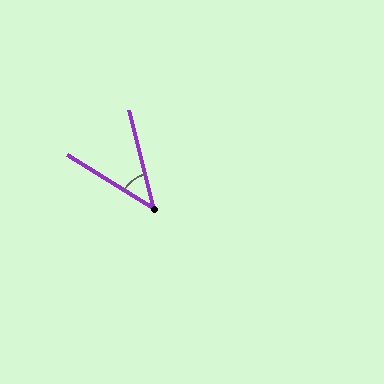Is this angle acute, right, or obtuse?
It is acute.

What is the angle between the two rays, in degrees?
Approximately 44 degrees.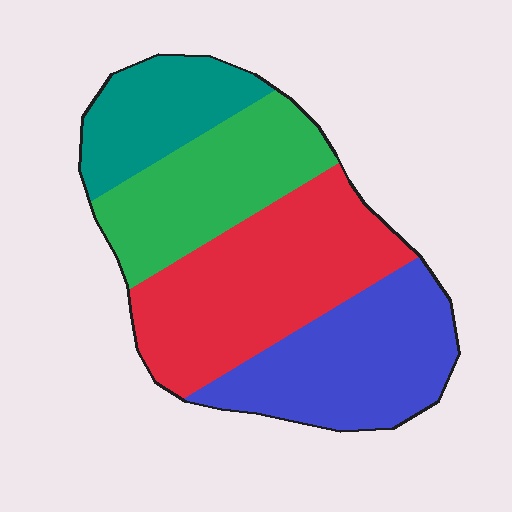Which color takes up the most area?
Red, at roughly 35%.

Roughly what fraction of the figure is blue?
Blue covers around 25% of the figure.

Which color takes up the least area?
Teal, at roughly 15%.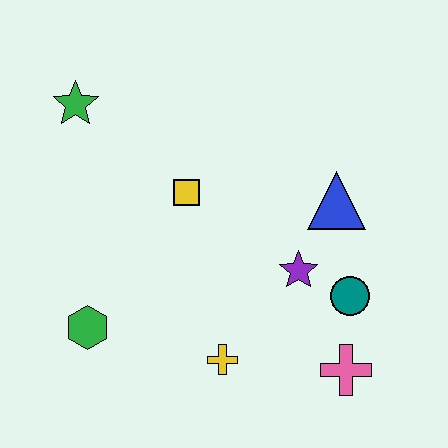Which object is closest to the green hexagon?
The yellow cross is closest to the green hexagon.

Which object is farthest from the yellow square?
The pink cross is farthest from the yellow square.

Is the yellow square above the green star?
No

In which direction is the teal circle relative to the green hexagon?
The teal circle is to the right of the green hexagon.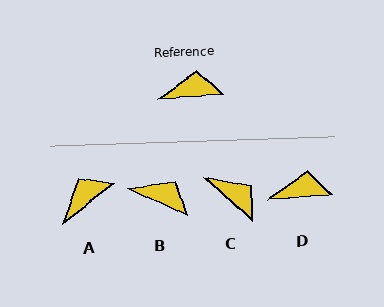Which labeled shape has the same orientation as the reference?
D.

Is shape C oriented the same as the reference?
No, it is off by about 46 degrees.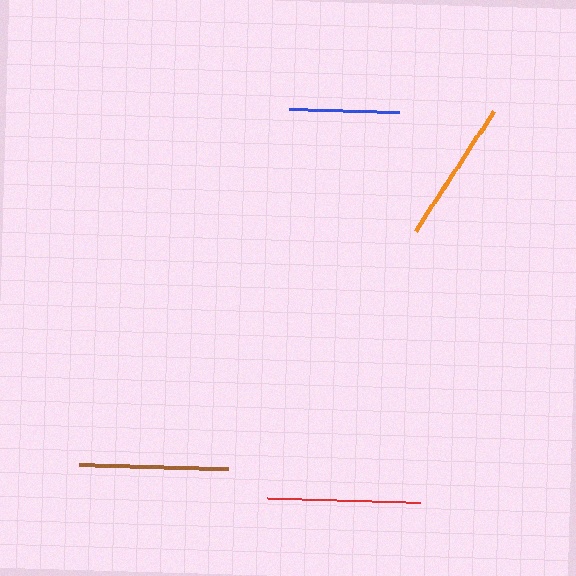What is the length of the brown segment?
The brown segment is approximately 149 pixels long.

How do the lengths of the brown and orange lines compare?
The brown and orange lines are approximately the same length.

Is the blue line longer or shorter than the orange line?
The orange line is longer than the blue line.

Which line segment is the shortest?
The blue line is the shortest at approximately 110 pixels.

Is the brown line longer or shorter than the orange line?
The brown line is longer than the orange line.